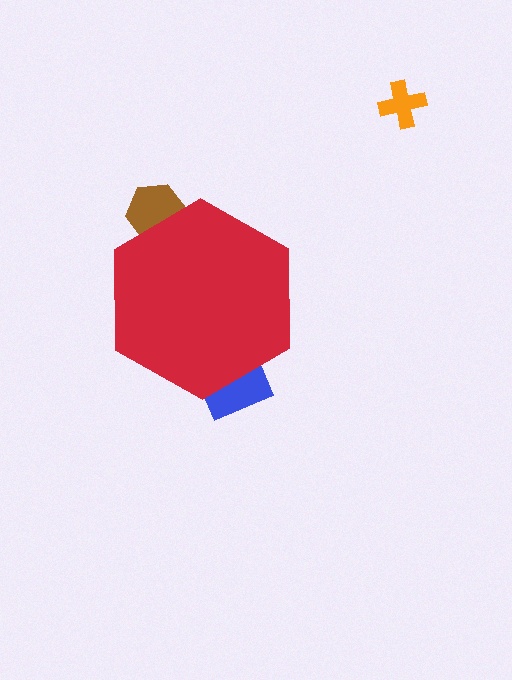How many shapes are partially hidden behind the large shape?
2 shapes are partially hidden.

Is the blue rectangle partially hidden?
Yes, the blue rectangle is partially hidden behind the red hexagon.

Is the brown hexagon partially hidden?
Yes, the brown hexagon is partially hidden behind the red hexagon.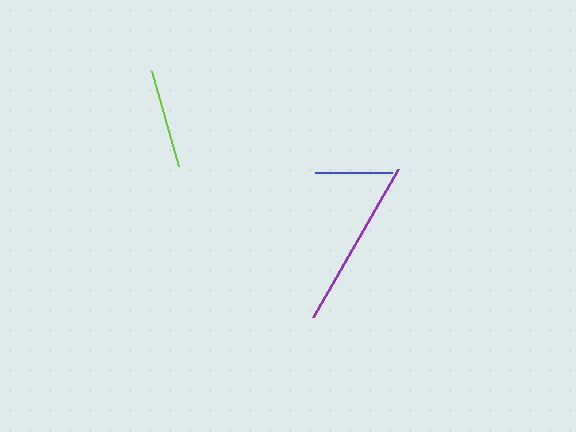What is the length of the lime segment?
The lime segment is approximately 99 pixels long.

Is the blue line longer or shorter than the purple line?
The purple line is longer than the blue line.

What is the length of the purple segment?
The purple segment is approximately 170 pixels long.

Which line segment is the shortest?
The blue line is the shortest at approximately 78 pixels.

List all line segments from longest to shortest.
From longest to shortest: purple, lime, blue.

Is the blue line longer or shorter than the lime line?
The lime line is longer than the blue line.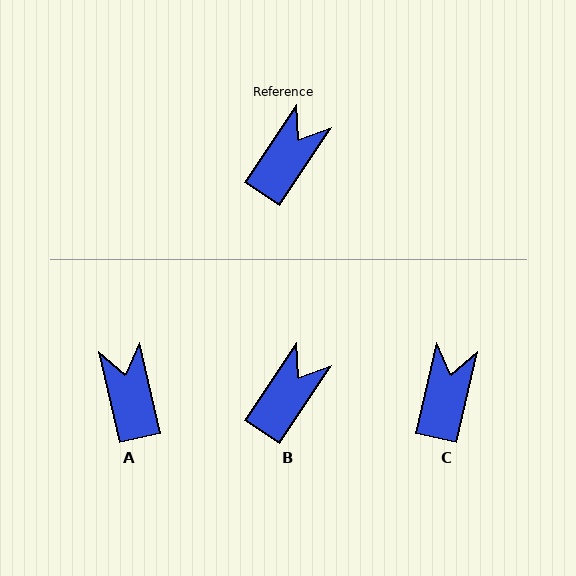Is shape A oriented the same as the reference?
No, it is off by about 46 degrees.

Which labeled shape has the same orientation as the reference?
B.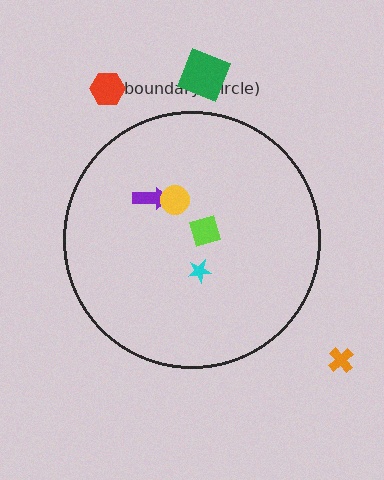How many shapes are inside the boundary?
4 inside, 3 outside.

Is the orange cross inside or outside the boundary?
Outside.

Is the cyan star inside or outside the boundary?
Inside.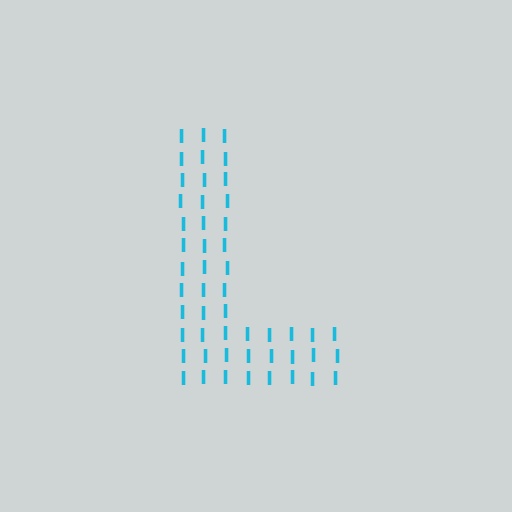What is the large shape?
The large shape is the letter L.